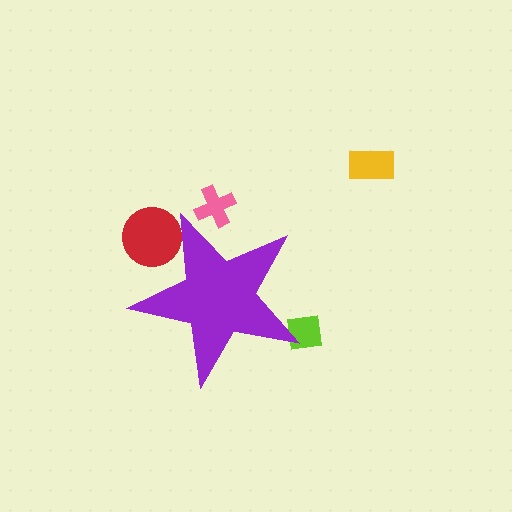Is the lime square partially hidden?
Yes, the lime square is partially hidden behind the purple star.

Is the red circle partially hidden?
Yes, the red circle is partially hidden behind the purple star.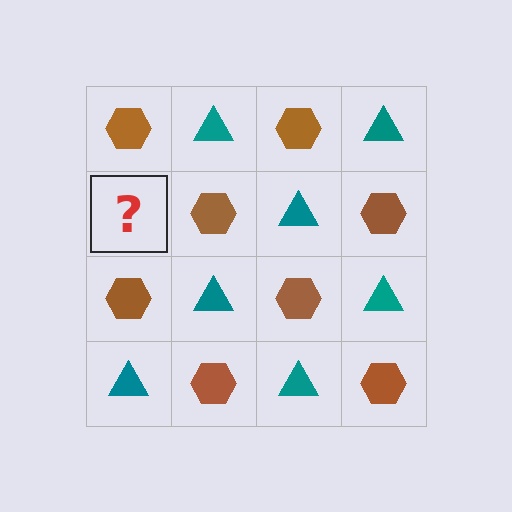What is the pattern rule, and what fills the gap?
The rule is that it alternates brown hexagon and teal triangle in a checkerboard pattern. The gap should be filled with a teal triangle.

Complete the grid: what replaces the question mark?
The question mark should be replaced with a teal triangle.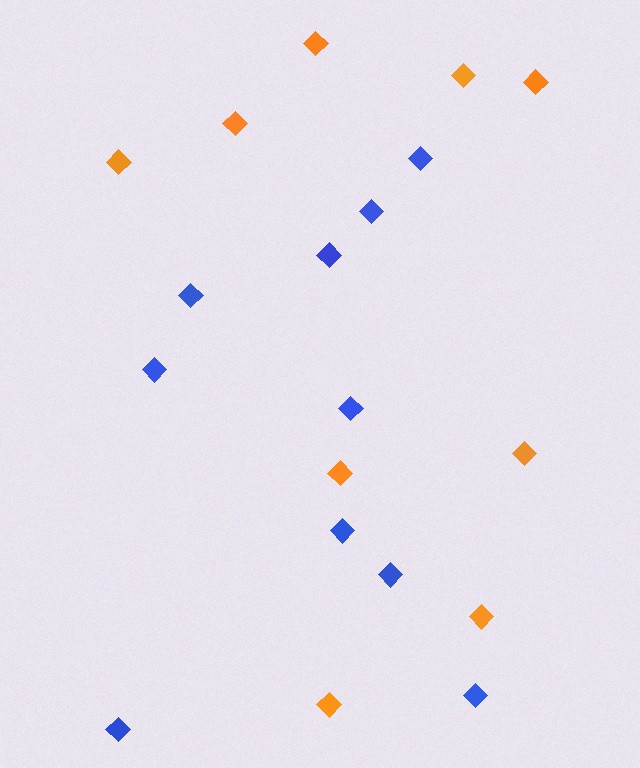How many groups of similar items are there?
There are 2 groups: one group of orange diamonds (9) and one group of blue diamonds (10).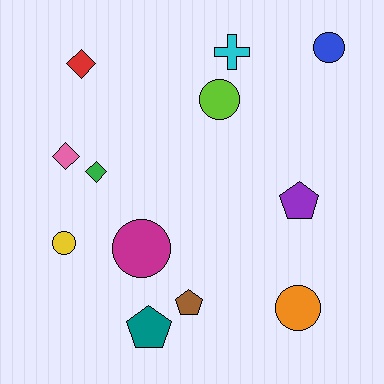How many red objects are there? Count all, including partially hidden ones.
There is 1 red object.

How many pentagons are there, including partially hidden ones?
There are 3 pentagons.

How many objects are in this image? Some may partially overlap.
There are 12 objects.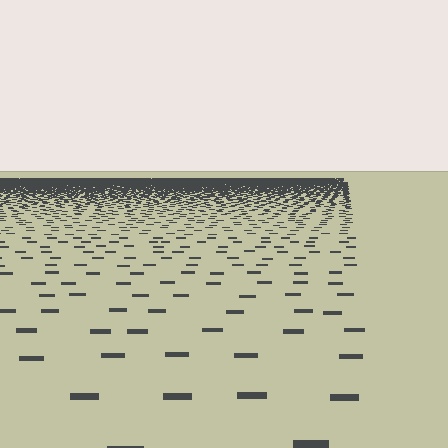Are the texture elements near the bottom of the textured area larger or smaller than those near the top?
Larger. Near the bottom, elements are closer to the viewer and appear at a bigger on-screen size.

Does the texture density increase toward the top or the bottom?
Density increases toward the top.